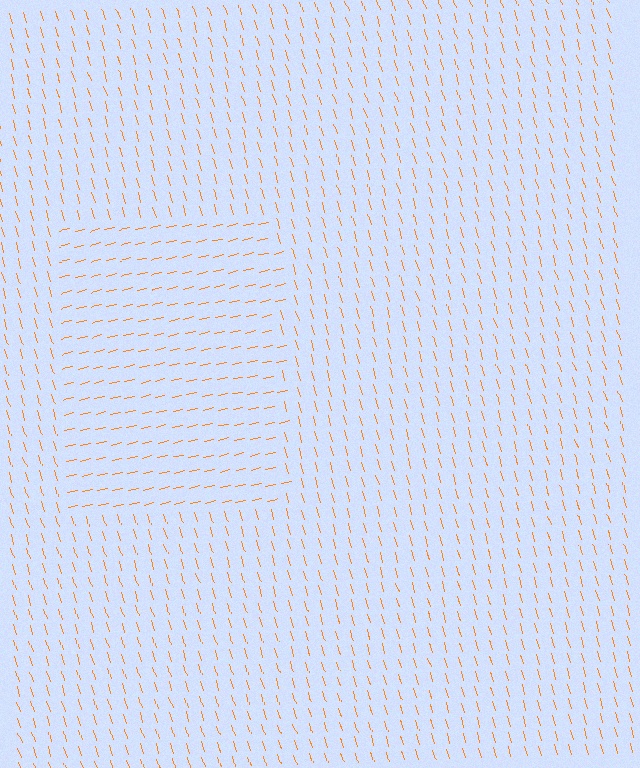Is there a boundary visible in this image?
Yes, there is a texture boundary formed by a change in line orientation.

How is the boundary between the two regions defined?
The boundary is defined purely by a change in line orientation (approximately 87 degrees difference). All lines are the same color and thickness.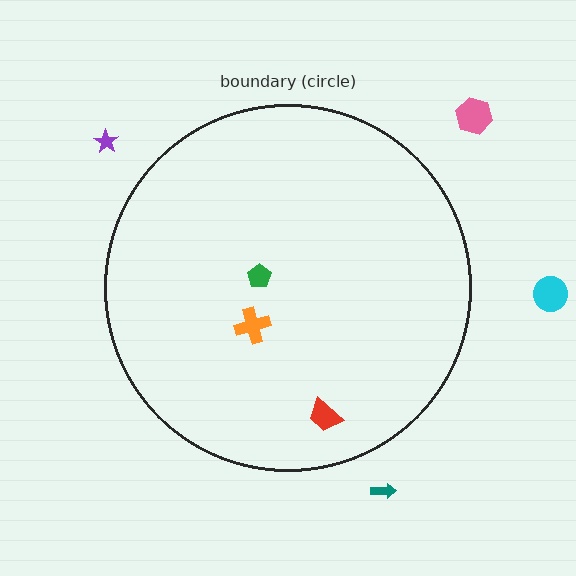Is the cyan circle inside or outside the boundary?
Outside.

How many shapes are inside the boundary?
3 inside, 4 outside.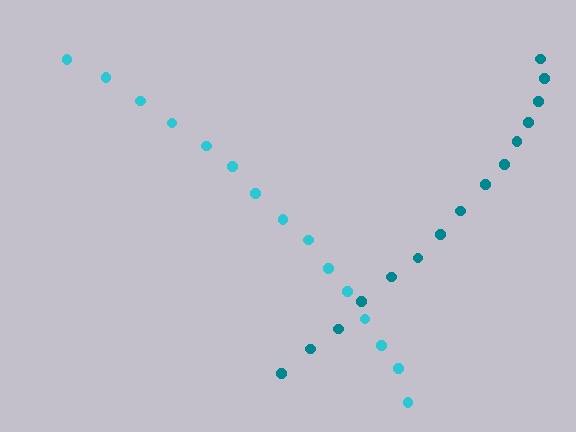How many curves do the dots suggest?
There are 2 distinct paths.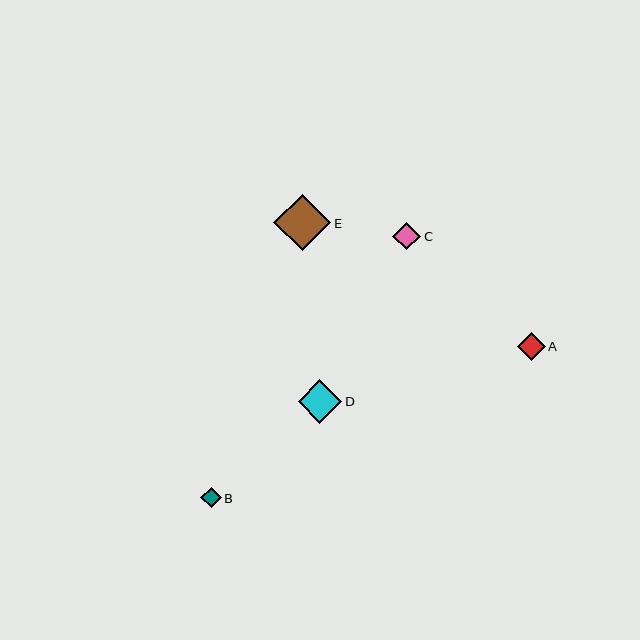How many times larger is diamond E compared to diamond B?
Diamond E is approximately 2.8 times the size of diamond B.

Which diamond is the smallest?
Diamond B is the smallest with a size of approximately 20 pixels.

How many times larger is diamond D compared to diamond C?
Diamond D is approximately 1.6 times the size of diamond C.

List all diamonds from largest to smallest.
From largest to smallest: E, D, A, C, B.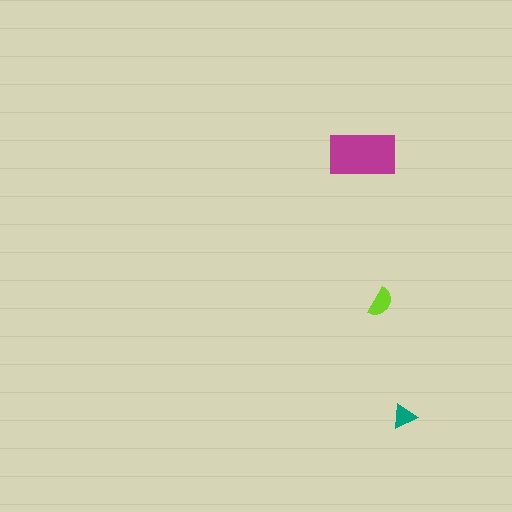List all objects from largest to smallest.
The magenta rectangle, the lime semicircle, the teal triangle.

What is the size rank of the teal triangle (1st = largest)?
3rd.